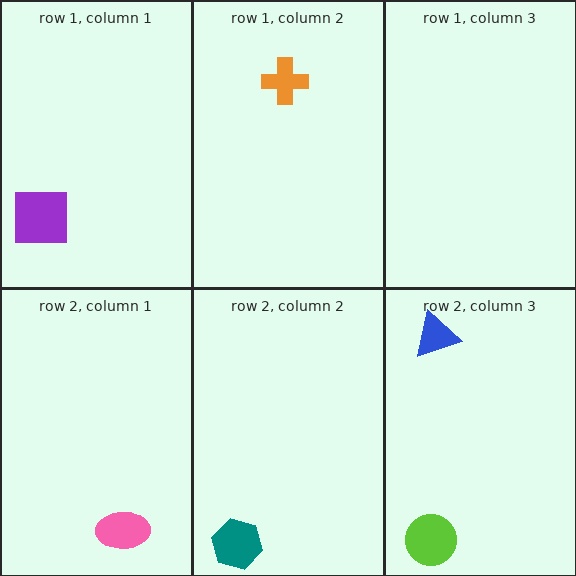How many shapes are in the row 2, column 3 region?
2.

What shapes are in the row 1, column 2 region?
The orange cross.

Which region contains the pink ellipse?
The row 2, column 1 region.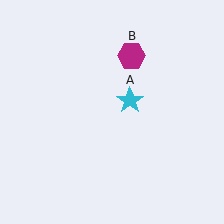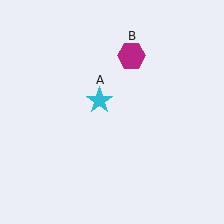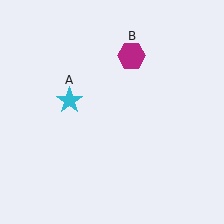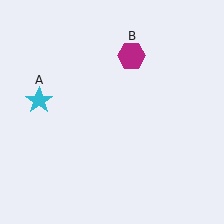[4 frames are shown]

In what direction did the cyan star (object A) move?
The cyan star (object A) moved left.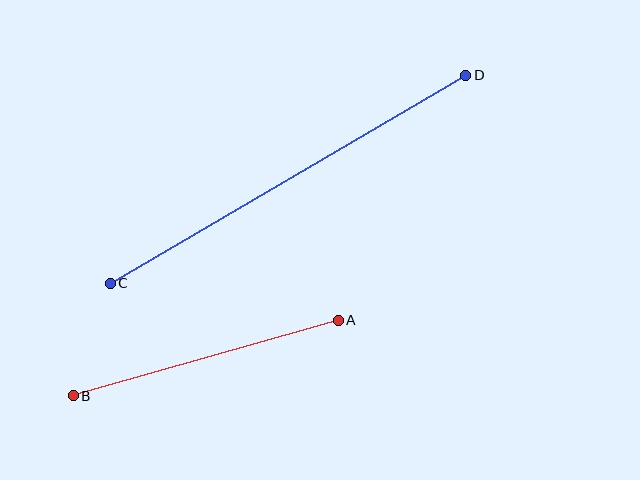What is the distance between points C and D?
The distance is approximately 412 pixels.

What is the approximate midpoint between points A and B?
The midpoint is at approximately (206, 358) pixels.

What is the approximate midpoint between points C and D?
The midpoint is at approximately (288, 179) pixels.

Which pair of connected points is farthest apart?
Points C and D are farthest apart.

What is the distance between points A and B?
The distance is approximately 276 pixels.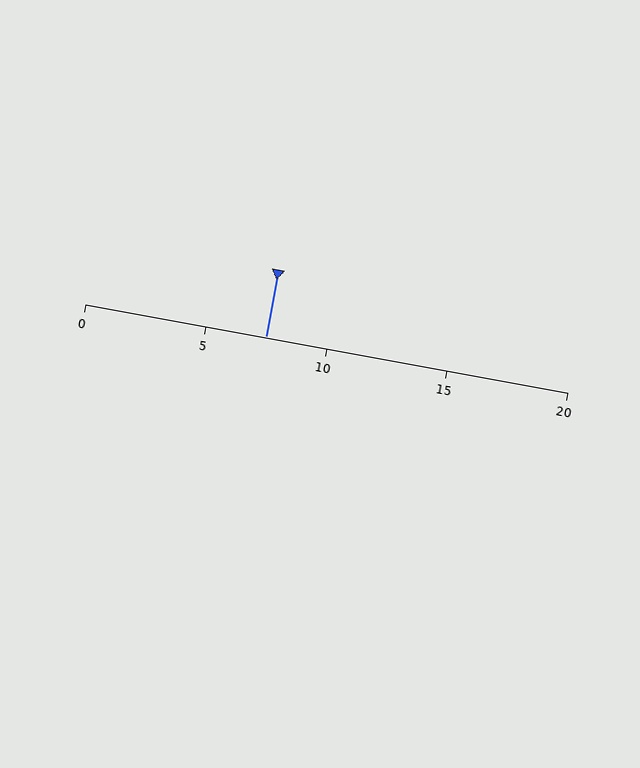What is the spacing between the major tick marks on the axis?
The major ticks are spaced 5 apart.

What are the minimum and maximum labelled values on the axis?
The axis runs from 0 to 20.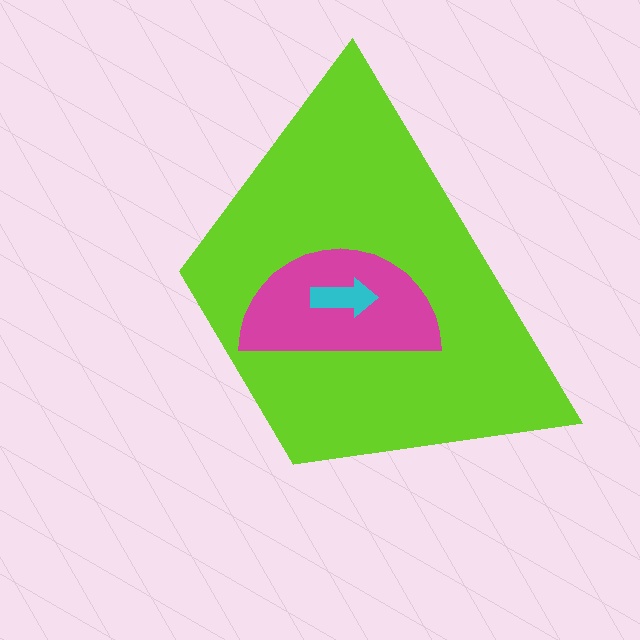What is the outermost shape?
The lime trapezoid.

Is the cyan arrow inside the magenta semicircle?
Yes.